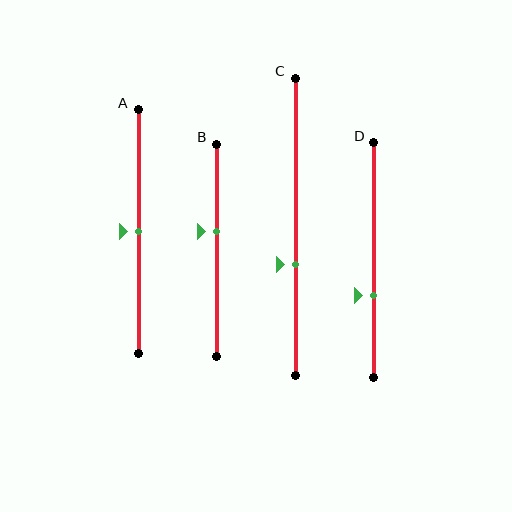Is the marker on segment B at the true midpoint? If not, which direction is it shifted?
No, the marker on segment B is shifted upward by about 9% of the segment length.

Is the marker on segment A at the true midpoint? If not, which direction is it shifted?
Yes, the marker on segment A is at the true midpoint.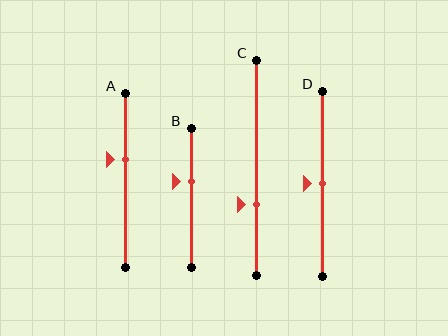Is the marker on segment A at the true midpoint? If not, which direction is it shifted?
No, the marker on segment A is shifted upward by about 12% of the segment length.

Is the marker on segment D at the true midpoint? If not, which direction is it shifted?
Yes, the marker on segment D is at the true midpoint.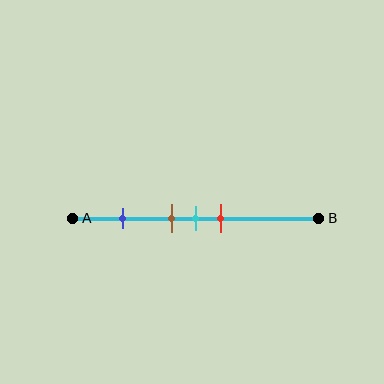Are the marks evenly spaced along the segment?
No, the marks are not evenly spaced.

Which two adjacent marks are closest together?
The brown and cyan marks are the closest adjacent pair.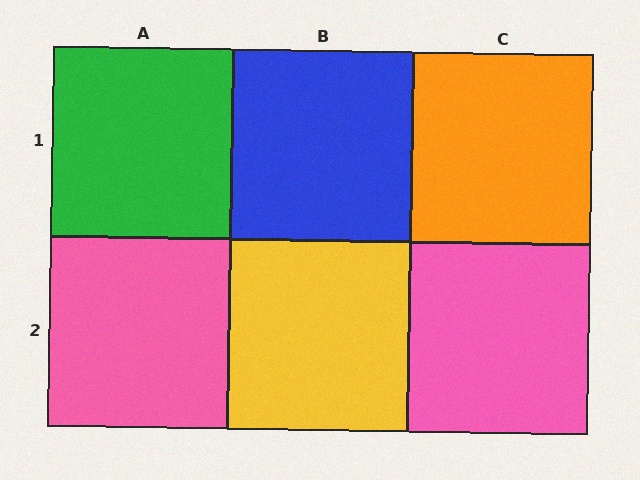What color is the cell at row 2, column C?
Pink.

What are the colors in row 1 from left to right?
Green, blue, orange.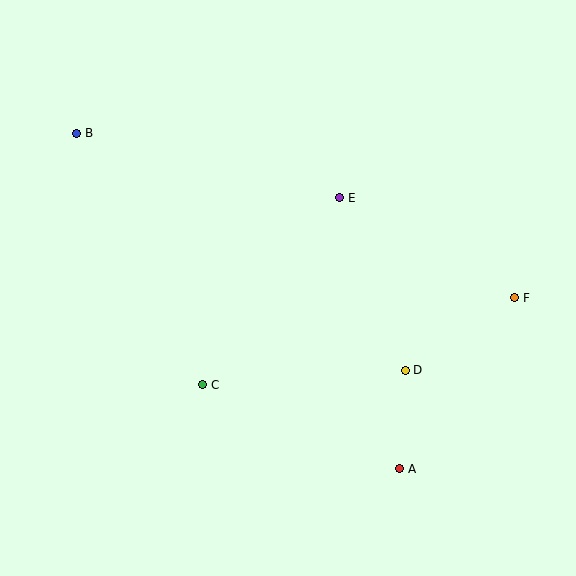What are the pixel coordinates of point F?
Point F is at (515, 298).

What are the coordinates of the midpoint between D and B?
The midpoint between D and B is at (241, 252).